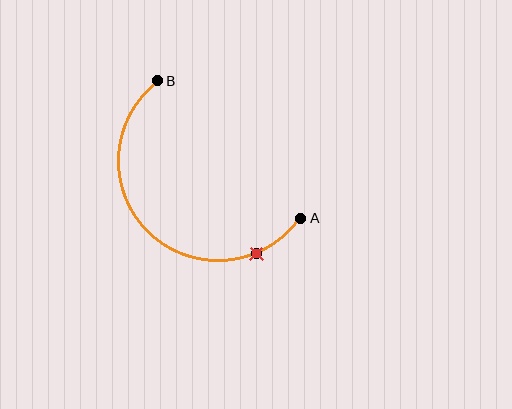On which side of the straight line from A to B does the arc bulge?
The arc bulges below and to the left of the straight line connecting A and B.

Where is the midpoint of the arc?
The arc midpoint is the point on the curve farthest from the straight line joining A and B. It sits below and to the left of that line.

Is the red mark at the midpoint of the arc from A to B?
No. The red mark lies on the arc but is closer to endpoint A. The arc midpoint would be at the point on the curve equidistant along the arc from both A and B.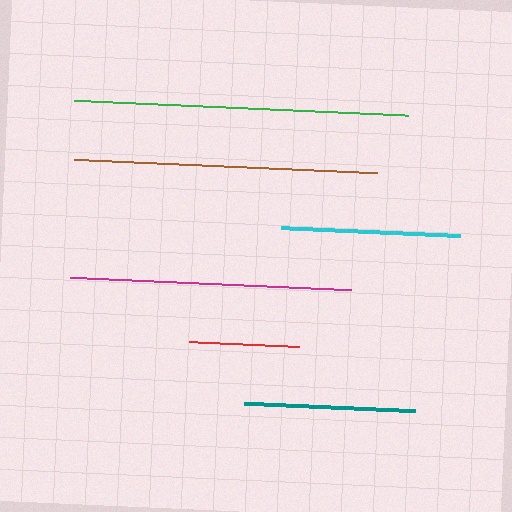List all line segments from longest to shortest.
From longest to shortest: green, brown, magenta, cyan, teal, red.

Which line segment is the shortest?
The red line is the shortest at approximately 109 pixels.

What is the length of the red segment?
The red segment is approximately 109 pixels long.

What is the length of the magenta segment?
The magenta segment is approximately 281 pixels long.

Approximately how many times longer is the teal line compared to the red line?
The teal line is approximately 1.6 times the length of the red line.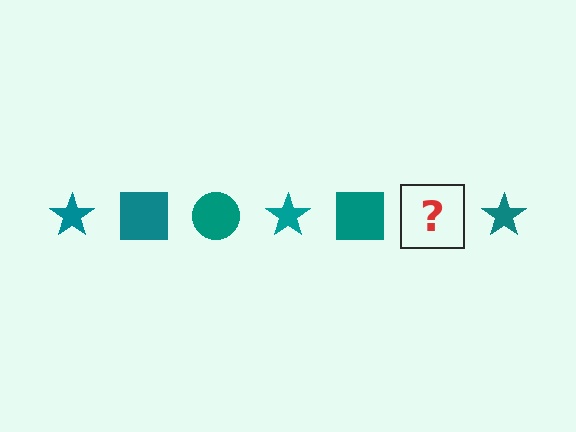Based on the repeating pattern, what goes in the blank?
The blank should be a teal circle.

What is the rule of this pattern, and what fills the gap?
The rule is that the pattern cycles through star, square, circle shapes in teal. The gap should be filled with a teal circle.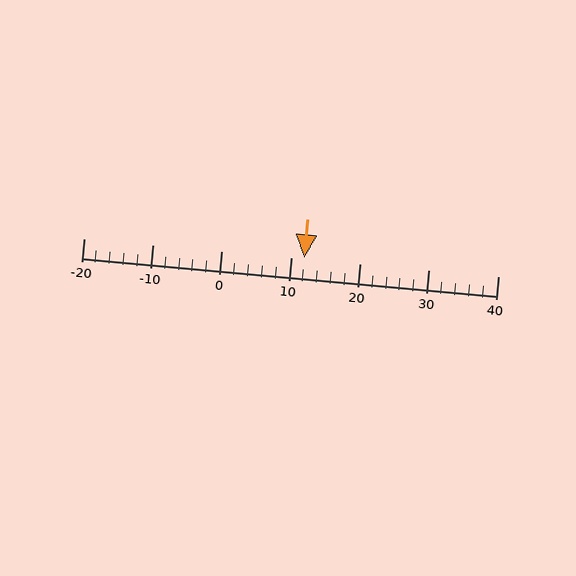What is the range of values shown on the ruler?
The ruler shows values from -20 to 40.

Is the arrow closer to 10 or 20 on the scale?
The arrow is closer to 10.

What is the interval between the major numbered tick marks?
The major tick marks are spaced 10 units apart.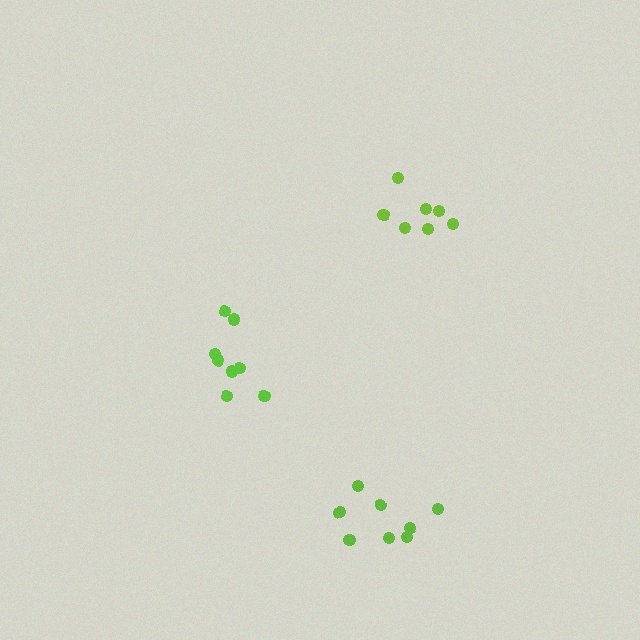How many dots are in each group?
Group 1: 8 dots, Group 2: 8 dots, Group 3: 7 dots (23 total).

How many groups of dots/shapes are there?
There are 3 groups.